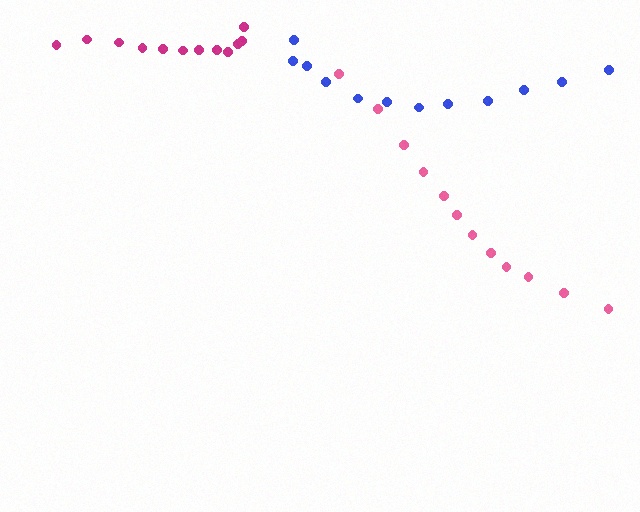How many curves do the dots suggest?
There are 3 distinct paths.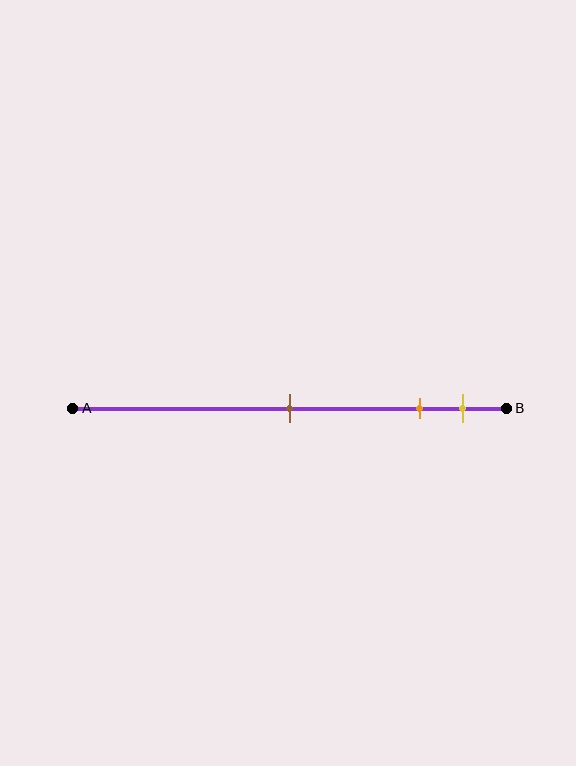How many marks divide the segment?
There are 3 marks dividing the segment.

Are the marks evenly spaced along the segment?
No, the marks are not evenly spaced.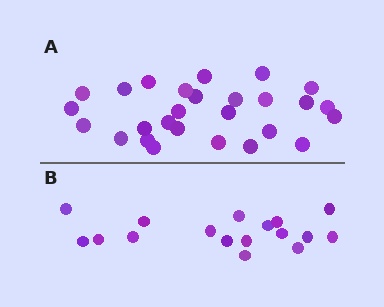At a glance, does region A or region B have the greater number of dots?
Region A (the top region) has more dots.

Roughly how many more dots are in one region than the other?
Region A has roughly 10 or so more dots than region B.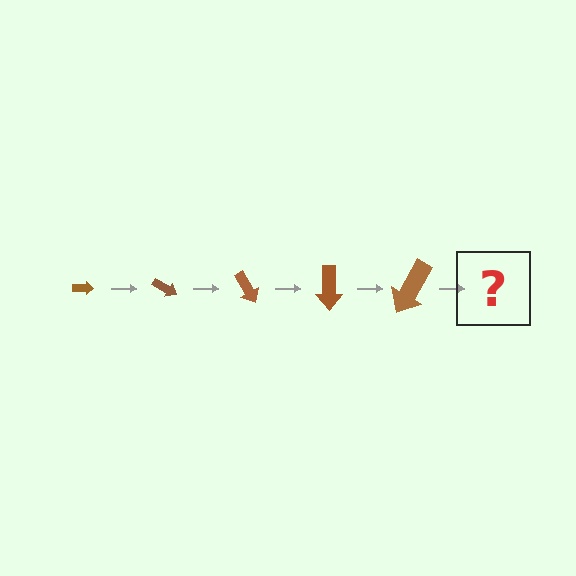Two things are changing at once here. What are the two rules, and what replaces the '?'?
The two rules are that the arrow grows larger each step and it rotates 30 degrees each step. The '?' should be an arrow, larger than the previous one and rotated 150 degrees from the start.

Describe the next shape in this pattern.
It should be an arrow, larger than the previous one and rotated 150 degrees from the start.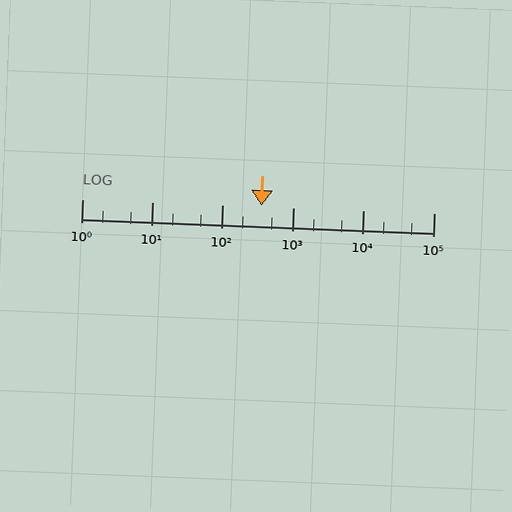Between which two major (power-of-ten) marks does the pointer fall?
The pointer is between 100 and 1000.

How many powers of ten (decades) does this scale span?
The scale spans 5 decades, from 1 to 100000.